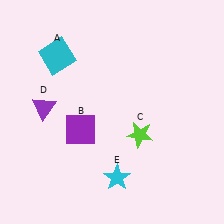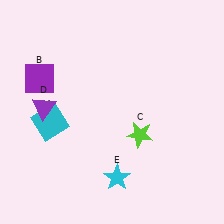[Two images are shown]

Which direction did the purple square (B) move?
The purple square (B) moved up.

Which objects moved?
The objects that moved are: the cyan square (A), the purple square (B).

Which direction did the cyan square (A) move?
The cyan square (A) moved down.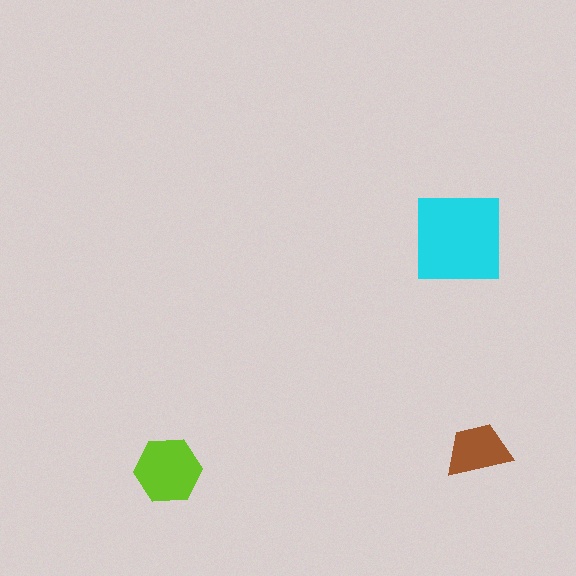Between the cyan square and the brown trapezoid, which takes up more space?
The cyan square.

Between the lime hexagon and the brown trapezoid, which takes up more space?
The lime hexagon.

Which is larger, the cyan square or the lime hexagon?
The cyan square.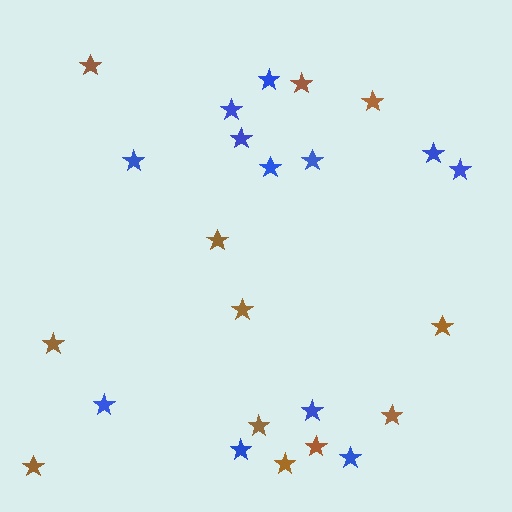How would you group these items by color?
There are 2 groups: one group of brown stars (12) and one group of blue stars (12).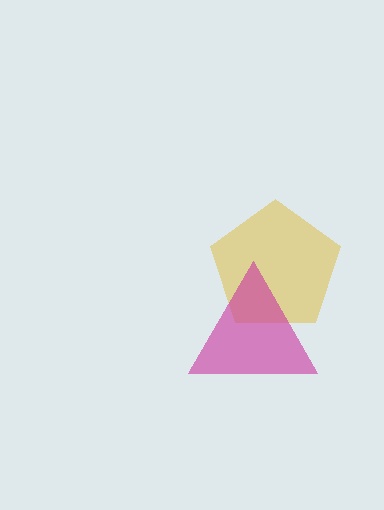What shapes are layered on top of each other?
The layered shapes are: a yellow pentagon, a magenta triangle.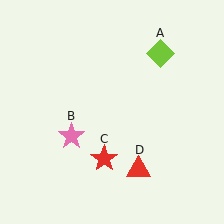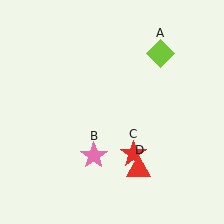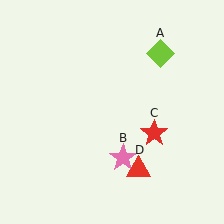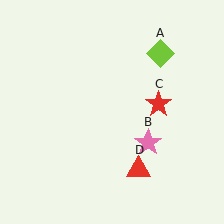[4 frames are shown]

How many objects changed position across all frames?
2 objects changed position: pink star (object B), red star (object C).